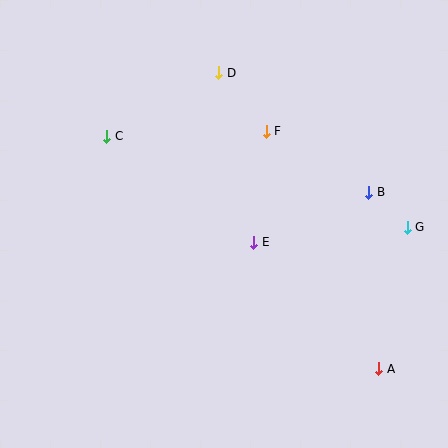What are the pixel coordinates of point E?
Point E is at (254, 242).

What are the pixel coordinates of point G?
Point G is at (407, 227).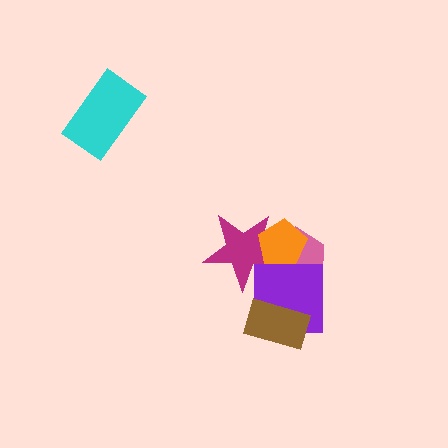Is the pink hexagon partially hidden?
Yes, it is partially covered by another shape.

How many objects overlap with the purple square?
3 objects overlap with the purple square.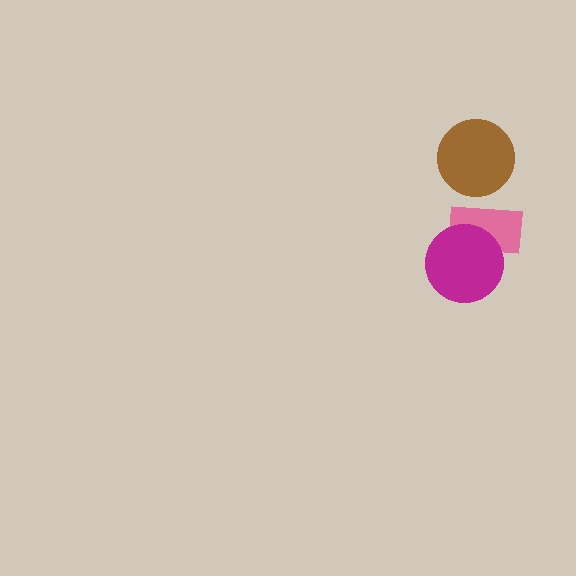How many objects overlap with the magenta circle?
1 object overlaps with the magenta circle.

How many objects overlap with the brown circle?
0 objects overlap with the brown circle.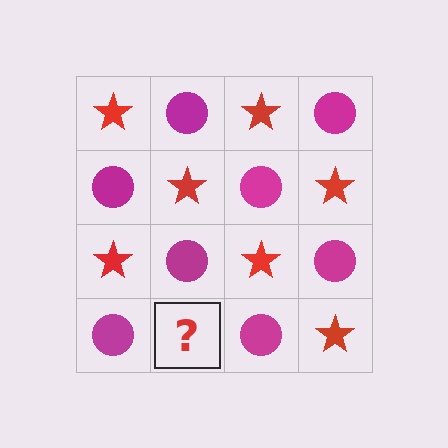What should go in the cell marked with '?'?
The missing cell should contain a red star.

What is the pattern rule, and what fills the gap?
The rule is that it alternates red star and magenta circle in a checkerboard pattern. The gap should be filled with a red star.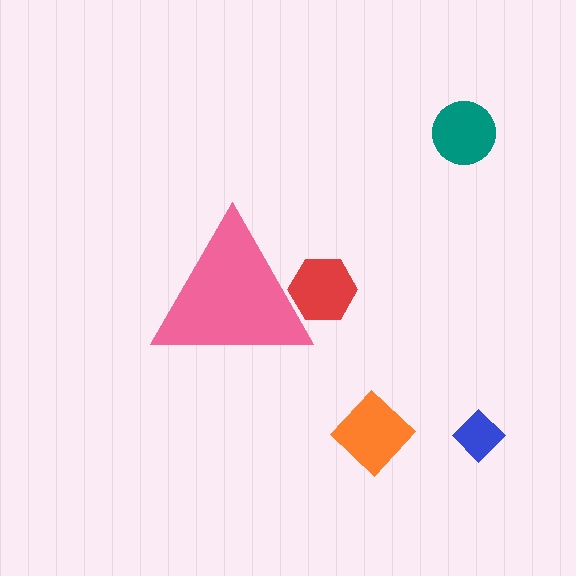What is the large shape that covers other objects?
A pink triangle.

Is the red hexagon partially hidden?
Yes, the red hexagon is partially hidden behind the pink triangle.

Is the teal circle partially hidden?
No, the teal circle is fully visible.